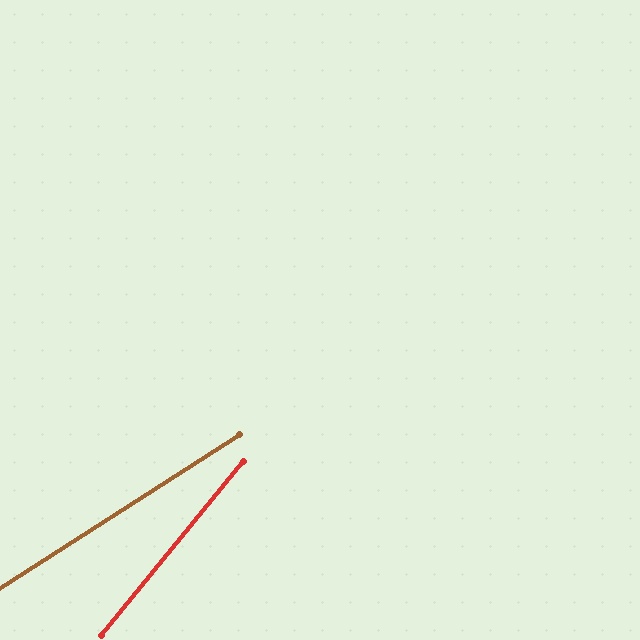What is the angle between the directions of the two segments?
Approximately 18 degrees.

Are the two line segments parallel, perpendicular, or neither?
Neither parallel nor perpendicular — they differ by about 18°.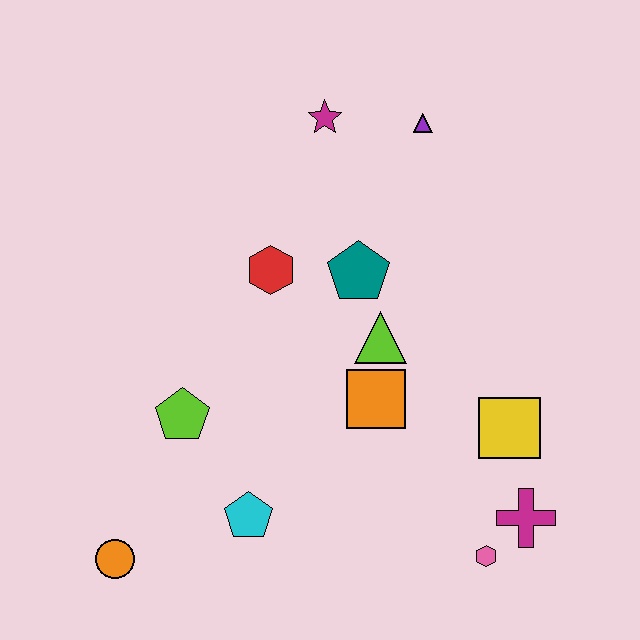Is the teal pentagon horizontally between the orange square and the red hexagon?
Yes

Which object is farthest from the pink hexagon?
The magenta star is farthest from the pink hexagon.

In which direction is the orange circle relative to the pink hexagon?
The orange circle is to the left of the pink hexagon.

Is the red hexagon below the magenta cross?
No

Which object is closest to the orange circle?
The cyan pentagon is closest to the orange circle.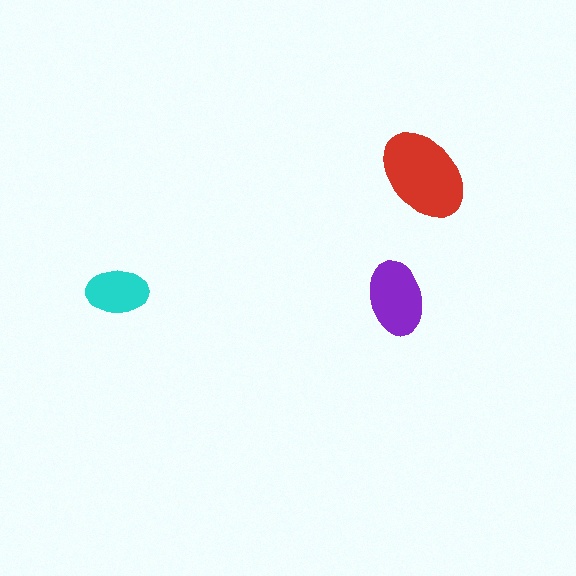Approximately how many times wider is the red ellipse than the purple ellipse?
About 1.5 times wider.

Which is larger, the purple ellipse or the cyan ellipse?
The purple one.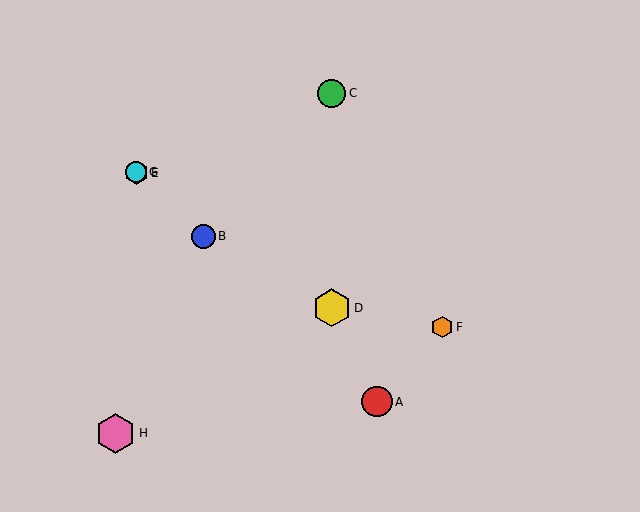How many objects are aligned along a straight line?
4 objects (A, B, E, G) are aligned along a straight line.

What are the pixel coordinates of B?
Object B is at (203, 236).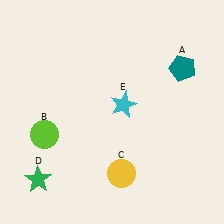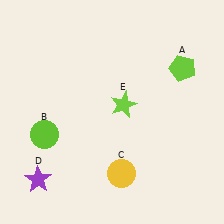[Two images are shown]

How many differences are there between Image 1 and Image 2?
There are 3 differences between the two images.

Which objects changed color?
A changed from teal to lime. D changed from green to purple. E changed from cyan to lime.